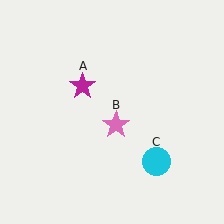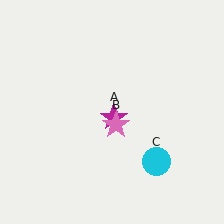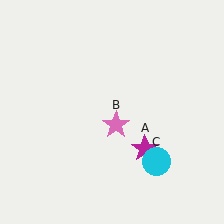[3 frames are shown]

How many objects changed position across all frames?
1 object changed position: magenta star (object A).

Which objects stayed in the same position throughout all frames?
Pink star (object B) and cyan circle (object C) remained stationary.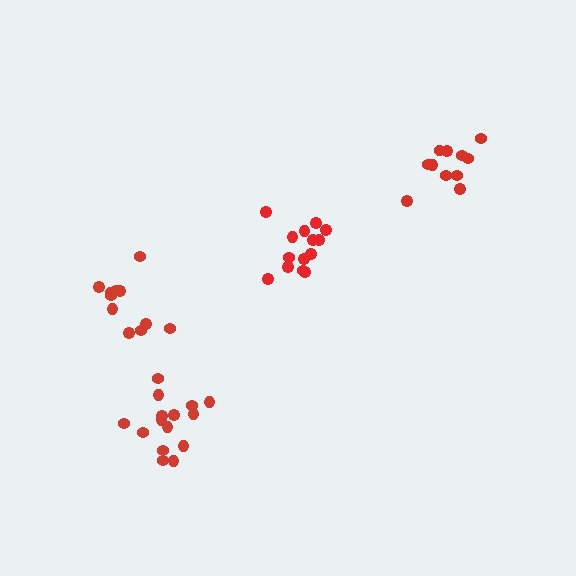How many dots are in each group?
Group 1: 11 dots, Group 2: 11 dots, Group 3: 15 dots, Group 4: 14 dots (51 total).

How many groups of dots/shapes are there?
There are 4 groups.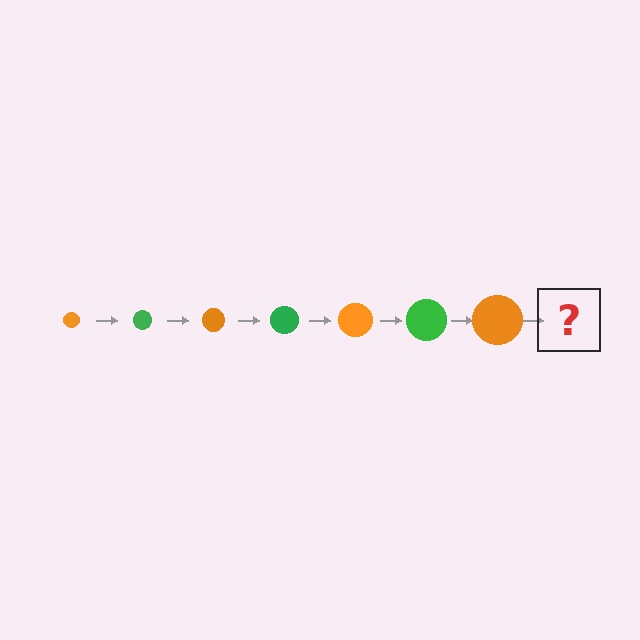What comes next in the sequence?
The next element should be a green circle, larger than the previous one.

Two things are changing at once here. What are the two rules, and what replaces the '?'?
The two rules are that the circle grows larger each step and the color cycles through orange and green. The '?' should be a green circle, larger than the previous one.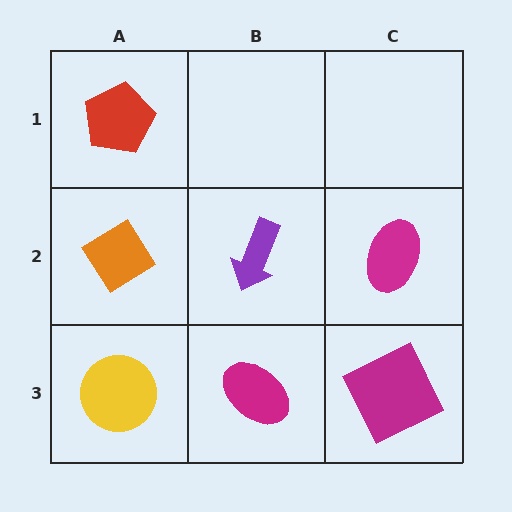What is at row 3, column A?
A yellow circle.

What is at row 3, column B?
A magenta ellipse.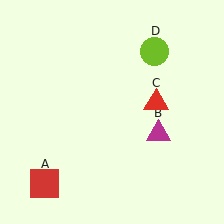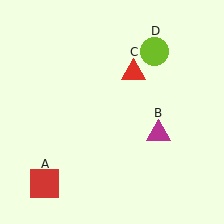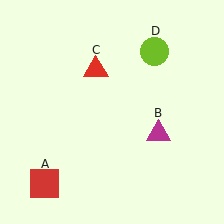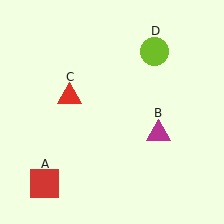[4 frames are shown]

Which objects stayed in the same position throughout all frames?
Red square (object A) and magenta triangle (object B) and lime circle (object D) remained stationary.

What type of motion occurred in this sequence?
The red triangle (object C) rotated counterclockwise around the center of the scene.